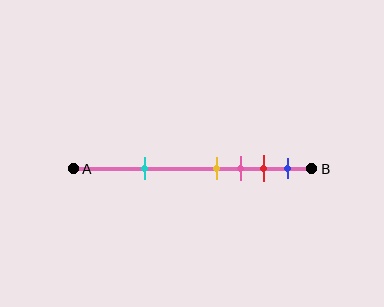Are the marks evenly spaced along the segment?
No, the marks are not evenly spaced.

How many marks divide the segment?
There are 5 marks dividing the segment.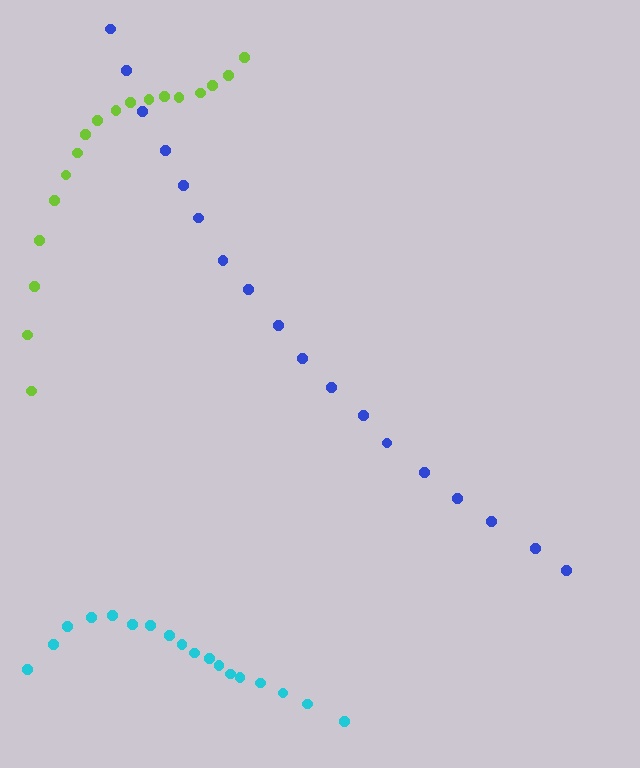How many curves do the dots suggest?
There are 3 distinct paths.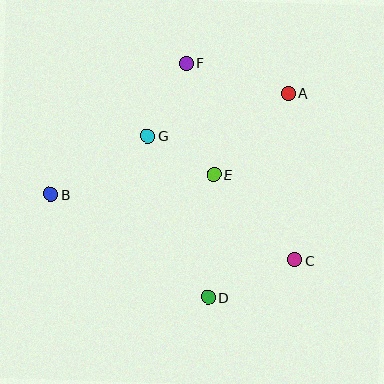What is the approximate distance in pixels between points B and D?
The distance between B and D is approximately 188 pixels.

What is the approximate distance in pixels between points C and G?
The distance between C and G is approximately 193 pixels.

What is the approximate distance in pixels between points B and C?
The distance between B and C is approximately 253 pixels.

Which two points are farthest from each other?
Points A and B are farthest from each other.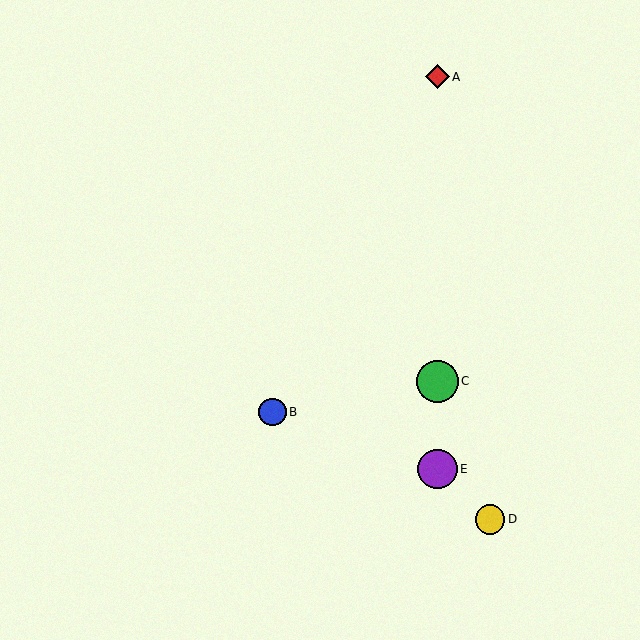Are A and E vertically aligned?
Yes, both are at x≈438.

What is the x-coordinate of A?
Object A is at x≈438.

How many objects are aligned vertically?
3 objects (A, C, E) are aligned vertically.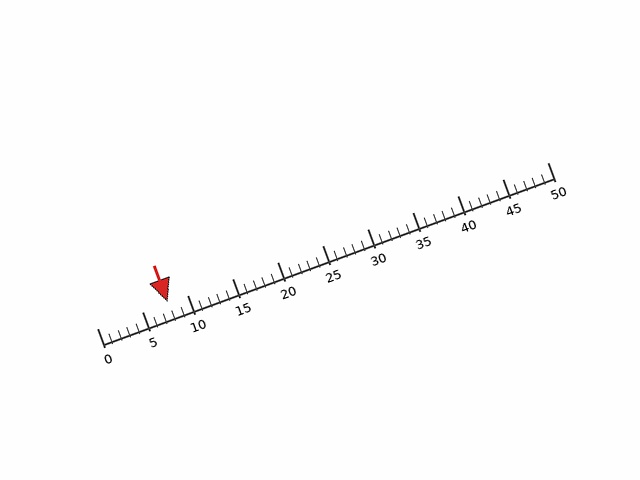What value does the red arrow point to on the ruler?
The red arrow points to approximately 8.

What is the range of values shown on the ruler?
The ruler shows values from 0 to 50.